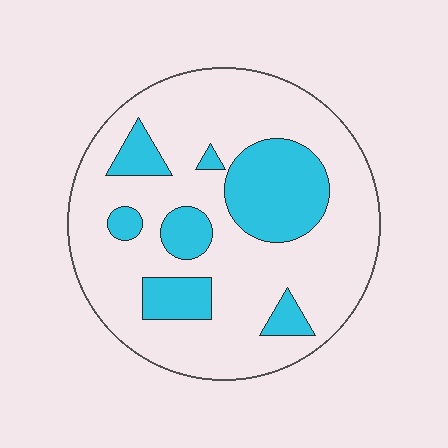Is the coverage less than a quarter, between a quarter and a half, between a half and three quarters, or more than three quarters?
Less than a quarter.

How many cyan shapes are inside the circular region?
7.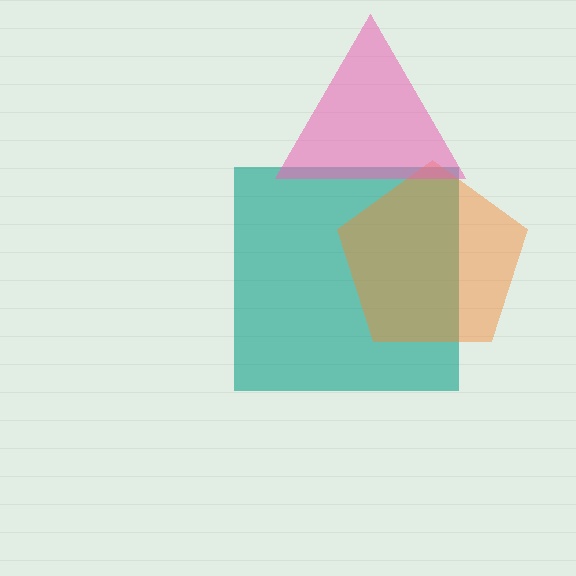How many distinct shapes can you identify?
There are 3 distinct shapes: a teal square, an orange pentagon, a pink triangle.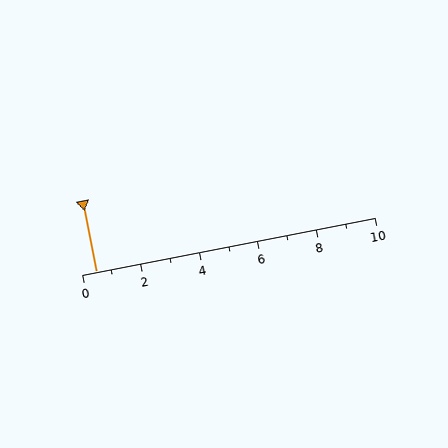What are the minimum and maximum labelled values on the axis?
The axis runs from 0 to 10.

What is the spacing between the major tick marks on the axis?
The major ticks are spaced 2 apart.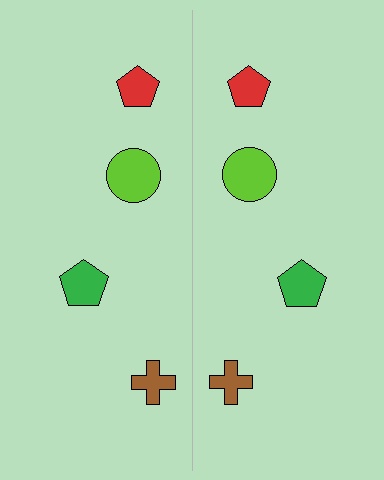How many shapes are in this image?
There are 8 shapes in this image.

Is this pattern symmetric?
Yes, this pattern has bilateral (reflection) symmetry.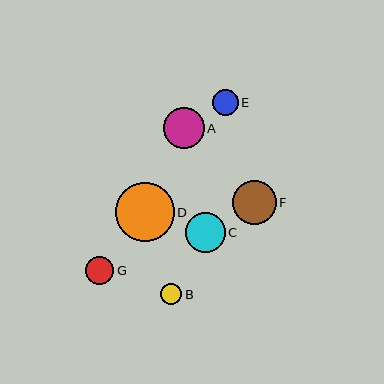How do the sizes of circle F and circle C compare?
Circle F and circle C are approximately the same size.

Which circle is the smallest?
Circle B is the smallest with a size of approximately 21 pixels.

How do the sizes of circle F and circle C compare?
Circle F and circle C are approximately the same size.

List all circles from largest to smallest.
From largest to smallest: D, F, A, C, G, E, B.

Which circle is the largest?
Circle D is the largest with a size of approximately 59 pixels.